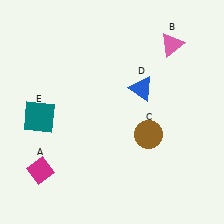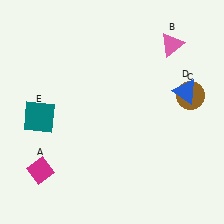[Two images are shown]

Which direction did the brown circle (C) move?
The brown circle (C) moved right.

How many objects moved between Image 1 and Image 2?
2 objects moved between the two images.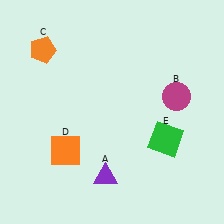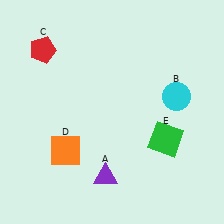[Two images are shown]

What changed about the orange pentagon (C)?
In Image 1, C is orange. In Image 2, it changed to red.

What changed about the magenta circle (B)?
In Image 1, B is magenta. In Image 2, it changed to cyan.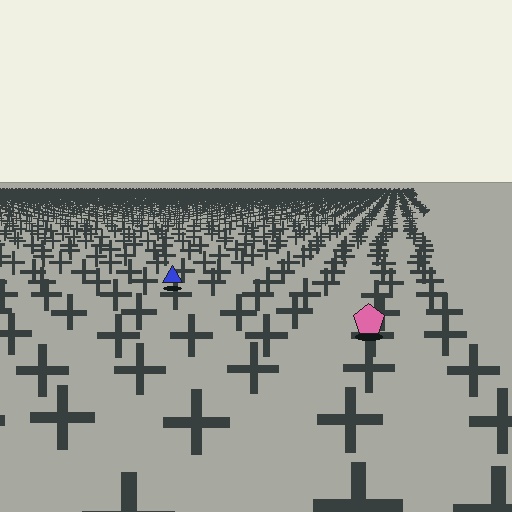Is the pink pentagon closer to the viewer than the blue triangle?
Yes. The pink pentagon is closer — you can tell from the texture gradient: the ground texture is coarser near it.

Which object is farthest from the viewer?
The blue triangle is farthest from the viewer. It appears smaller and the ground texture around it is denser.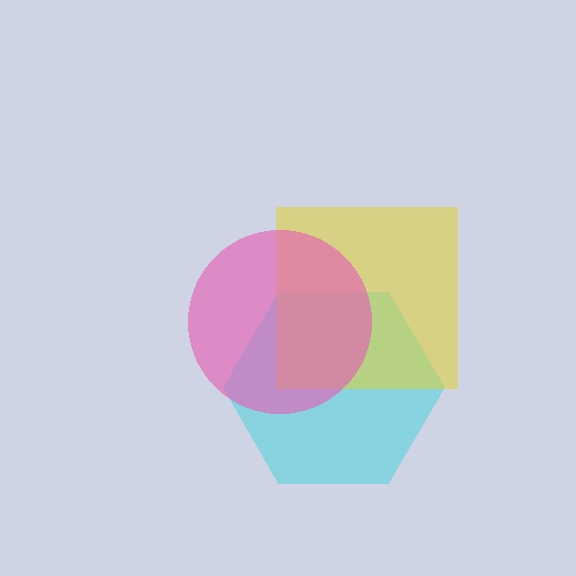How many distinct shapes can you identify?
There are 3 distinct shapes: a cyan hexagon, a yellow square, a pink circle.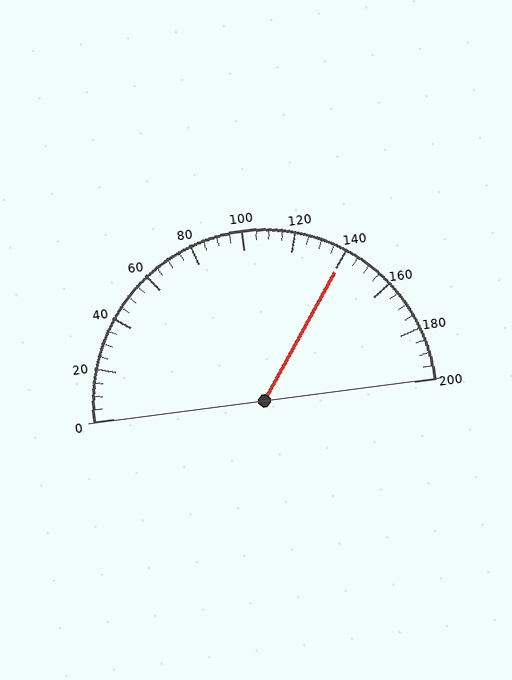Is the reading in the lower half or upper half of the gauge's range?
The reading is in the upper half of the range (0 to 200).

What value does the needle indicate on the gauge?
The needle indicates approximately 140.